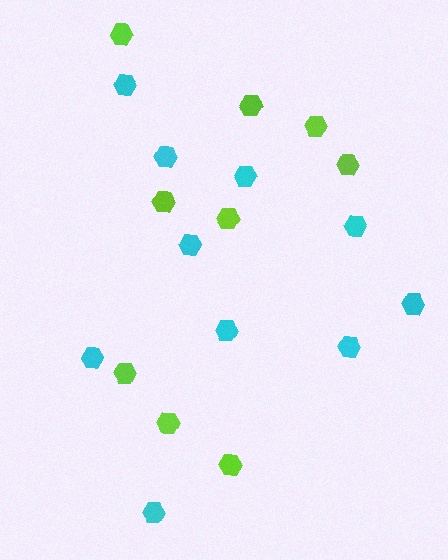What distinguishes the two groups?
There are 2 groups: one group of lime hexagons (9) and one group of cyan hexagons (10).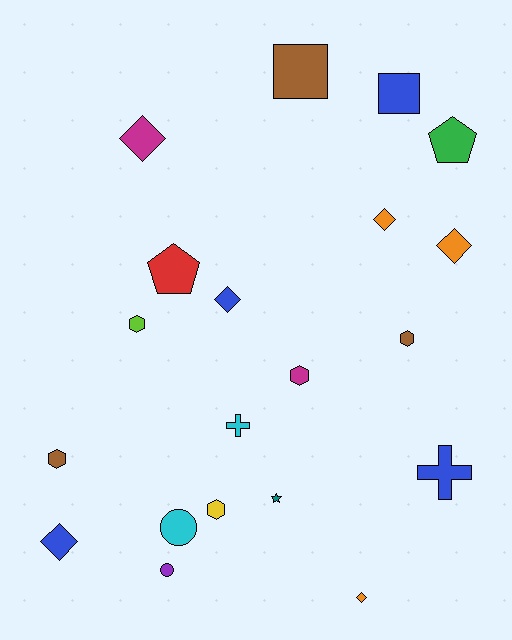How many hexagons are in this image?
There are 5 hexagons.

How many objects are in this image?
There are 20 objects.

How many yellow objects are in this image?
There is 1 yellow object.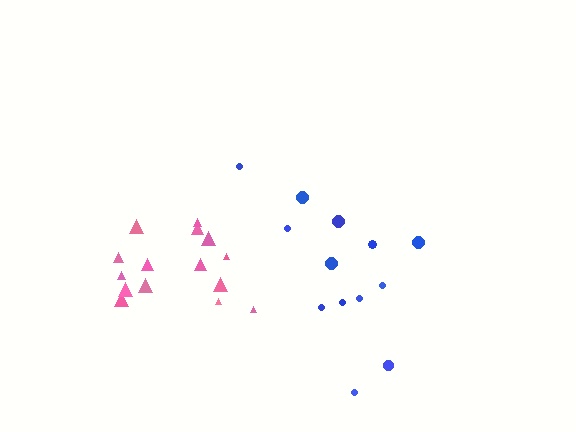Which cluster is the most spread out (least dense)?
Blue.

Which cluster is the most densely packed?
Pink.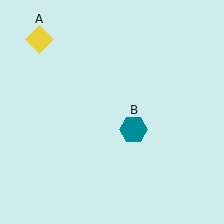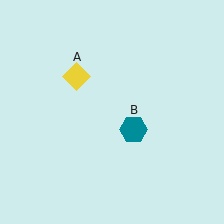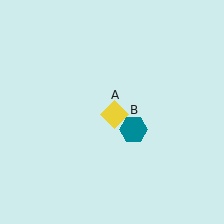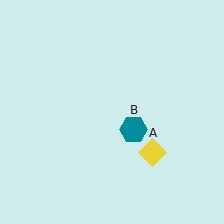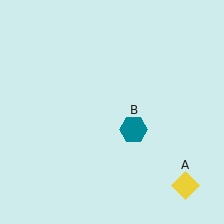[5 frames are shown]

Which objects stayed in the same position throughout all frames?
Teal hexagon (object B) remained stationary.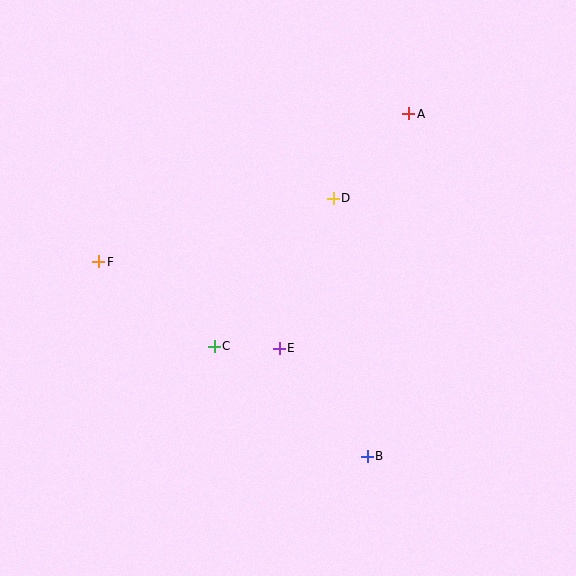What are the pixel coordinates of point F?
Point F is at (99, 262).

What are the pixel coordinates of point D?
Point D is at (333, 198).